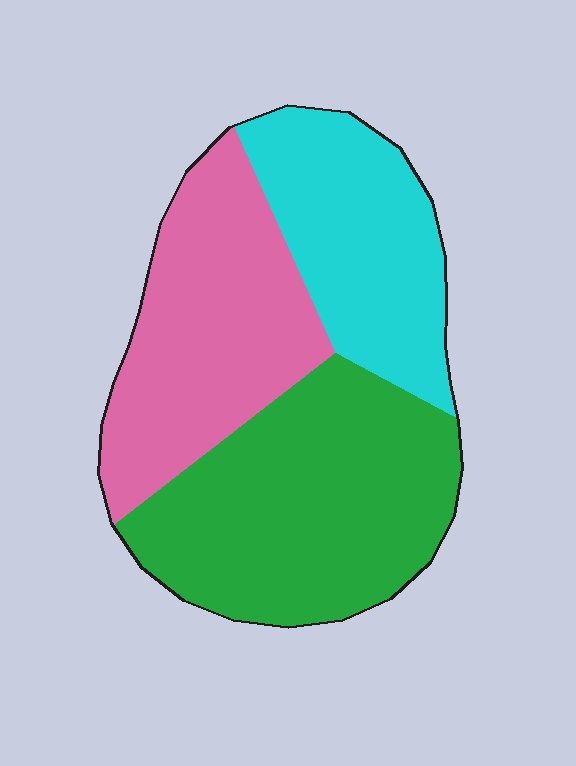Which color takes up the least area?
Cyan, at roughly 25%.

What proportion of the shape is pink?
Pink takes up between a sixth and a third of the shape.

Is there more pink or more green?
Green.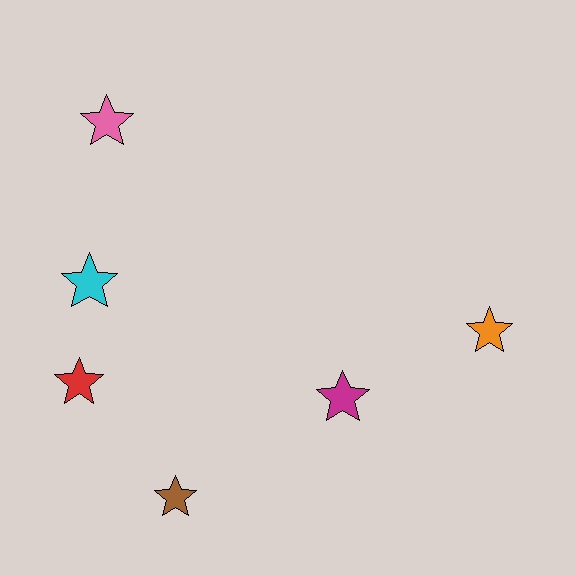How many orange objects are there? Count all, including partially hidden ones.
There is 1 orange object.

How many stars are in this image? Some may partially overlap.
There are 6 stars.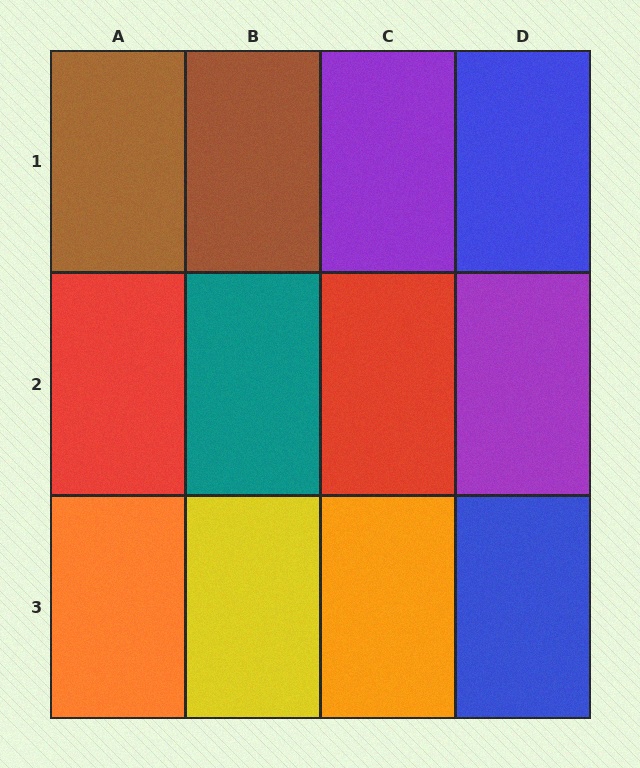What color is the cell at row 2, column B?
Teal.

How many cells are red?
2 cells are red.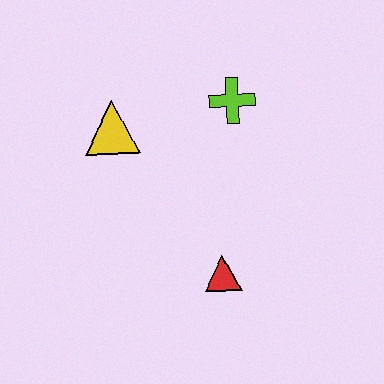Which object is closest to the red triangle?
The lime cross is closest to the red triangle.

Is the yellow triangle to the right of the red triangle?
No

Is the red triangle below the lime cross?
Yes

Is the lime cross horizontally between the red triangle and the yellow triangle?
No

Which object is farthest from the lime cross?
The red triangle is farthest from the lime cross.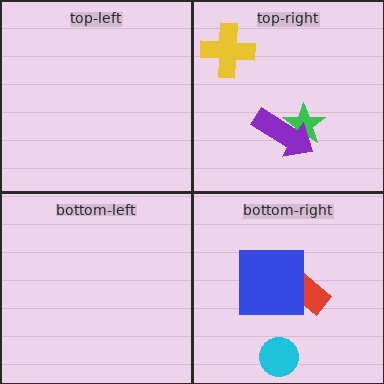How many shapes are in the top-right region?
3.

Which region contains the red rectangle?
The bottom-right region.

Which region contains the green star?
The top-right region.